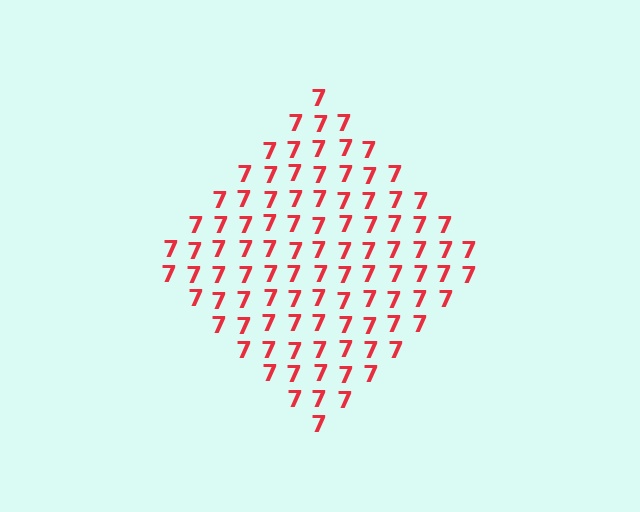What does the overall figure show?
The overall figure shows a diamond.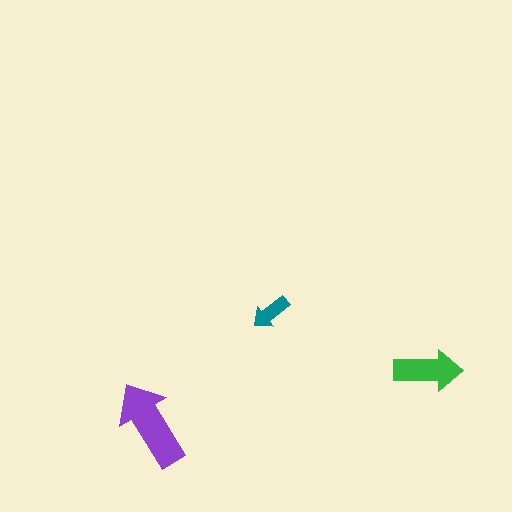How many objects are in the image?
There are 3 objects in the image.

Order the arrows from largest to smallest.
the purple one, the green one, the teal one.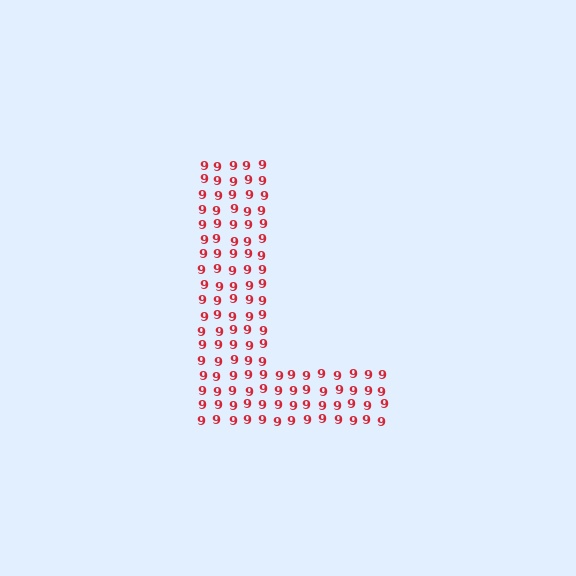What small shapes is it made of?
It is made of small digit 9's.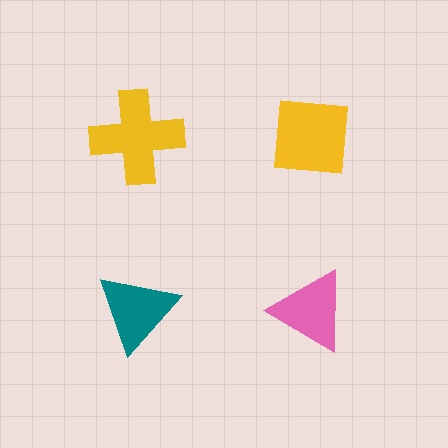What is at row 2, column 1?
A teal triangle.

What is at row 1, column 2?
A yellow square.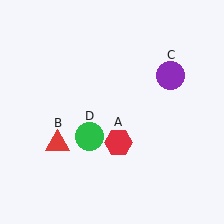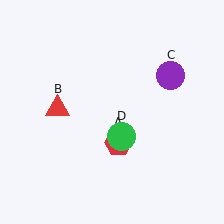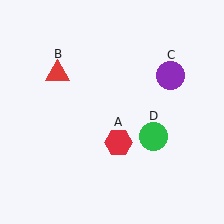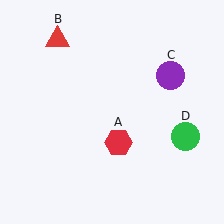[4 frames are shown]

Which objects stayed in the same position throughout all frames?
Red hexagon (object A) and purple circle (object C) remained stationary.